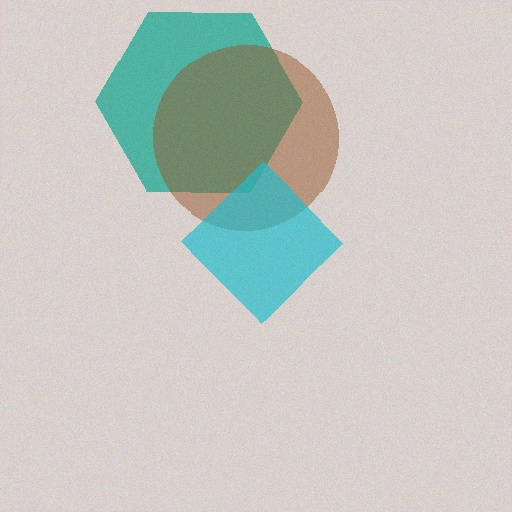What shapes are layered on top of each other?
The layered shapes are: a teal hexagon, a brown circle, a cyan diamond.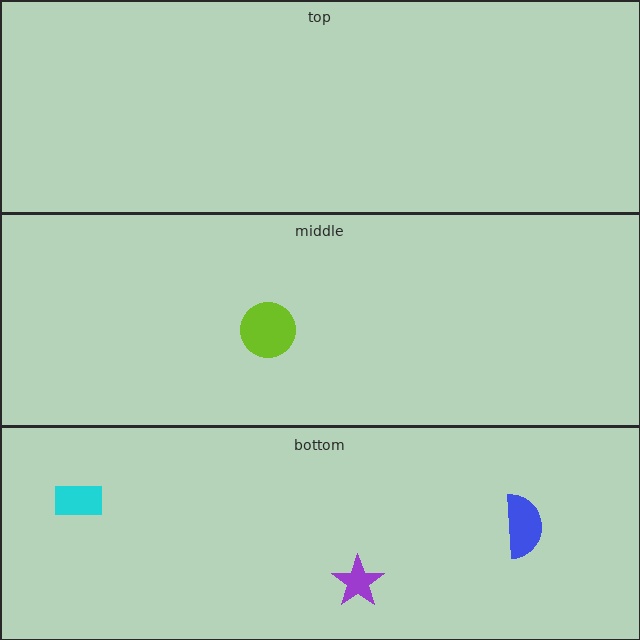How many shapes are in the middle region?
1.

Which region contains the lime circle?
The middle region.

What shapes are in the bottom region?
The blue semicircle, the purple star, the cyan rectangle.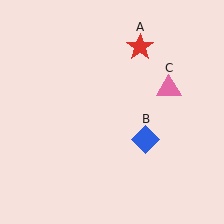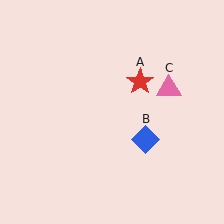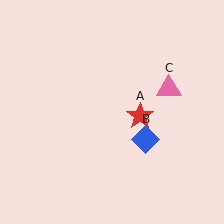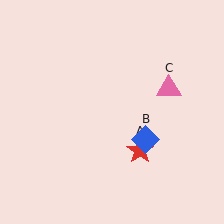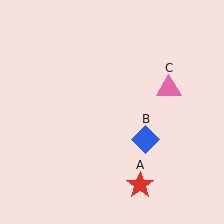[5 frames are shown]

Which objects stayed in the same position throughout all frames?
Blue diamond (object B) and pink triangle (object C) remained stationary.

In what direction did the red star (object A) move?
The red star (object A) moved down.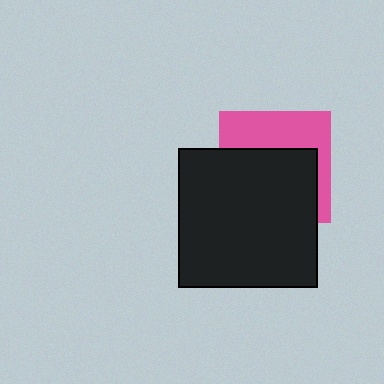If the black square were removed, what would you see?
You would see the complete pink square.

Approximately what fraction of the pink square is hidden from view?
Roughly 59% of the pink square is hidden behind the black square.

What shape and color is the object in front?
The object in front is a black square.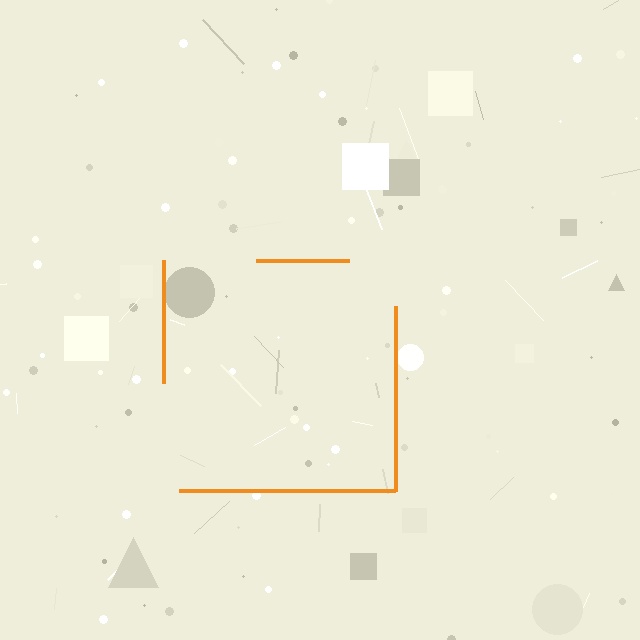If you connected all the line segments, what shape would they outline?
They would outline a square.